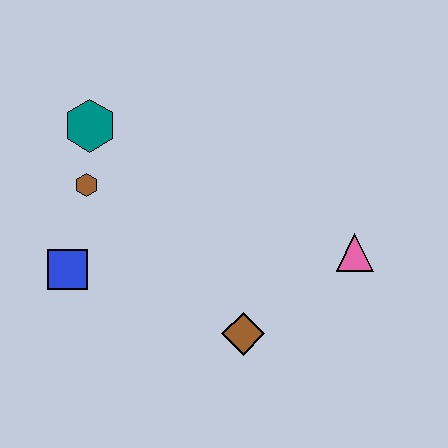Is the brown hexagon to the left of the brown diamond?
Yes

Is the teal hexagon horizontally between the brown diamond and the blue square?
Yes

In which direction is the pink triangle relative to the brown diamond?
The pink triangle is to the right of the brown diamond.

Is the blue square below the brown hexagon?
Yes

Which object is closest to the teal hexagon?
The brown hexagon is closest to the teal hexagon.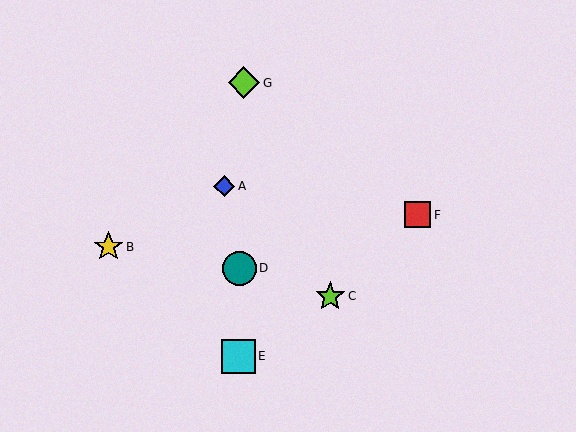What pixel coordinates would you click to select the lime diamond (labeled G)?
Click at (244, 83) to select the lime diamond G.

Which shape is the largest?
The cyan square (labeled E) is the largest.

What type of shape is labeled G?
Shape G is a lime diamond.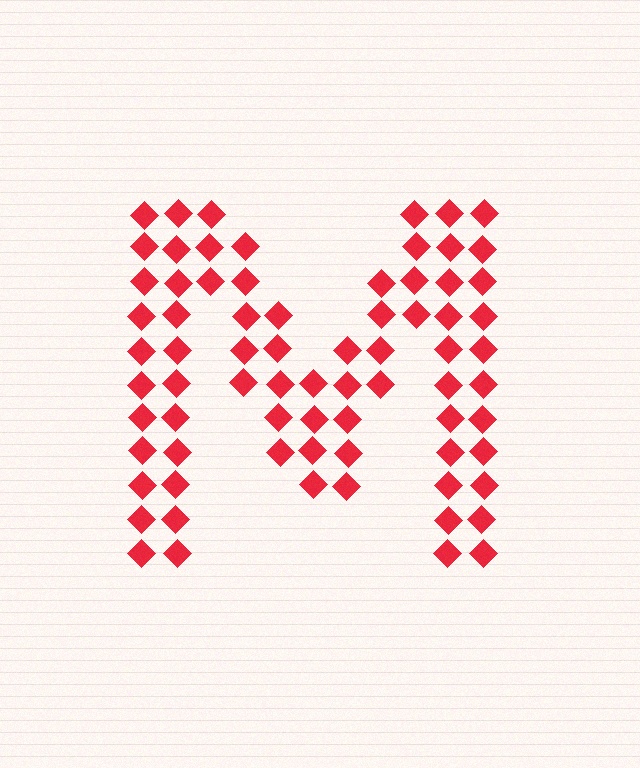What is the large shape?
The large shape is the letter M.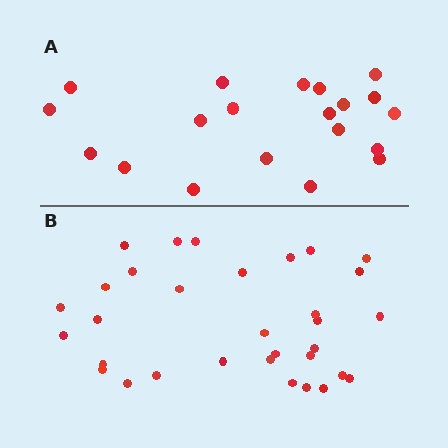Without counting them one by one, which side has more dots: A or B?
Region B (the bottom region) has more dots.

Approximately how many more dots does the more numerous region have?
Region B has roughly 12 or so more dots than region A.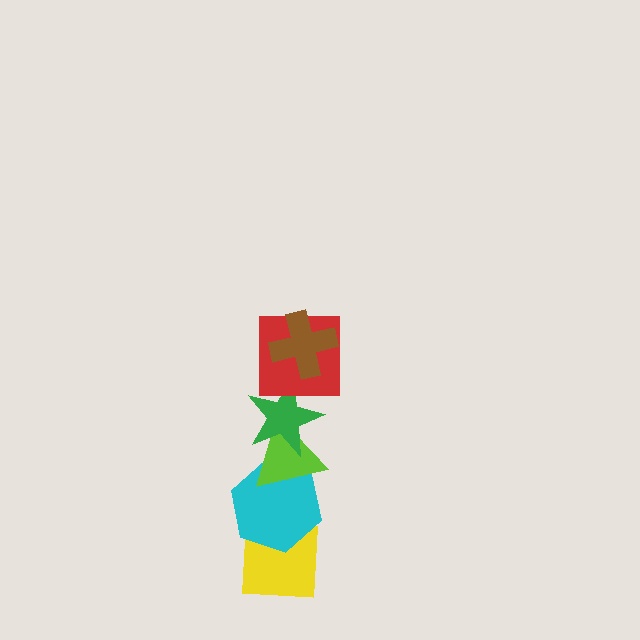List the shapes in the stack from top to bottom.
From top to bottom: the brown cross, the red square, the green star, the lime triangle, the cyan hexagon, the yellow square.